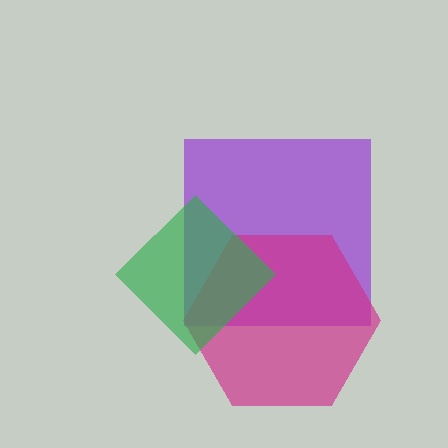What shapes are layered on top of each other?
The layered shapes are: a purple square, a magenta hexagon, a green diamond.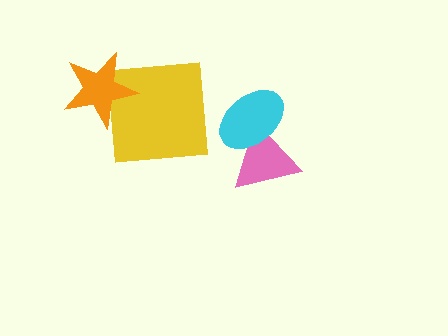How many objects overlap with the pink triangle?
1 object overlaps with the pink triangle.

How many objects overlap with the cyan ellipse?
1 object overlaps with the cyan ellipse.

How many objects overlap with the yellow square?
1 object overlaps with the yellow square.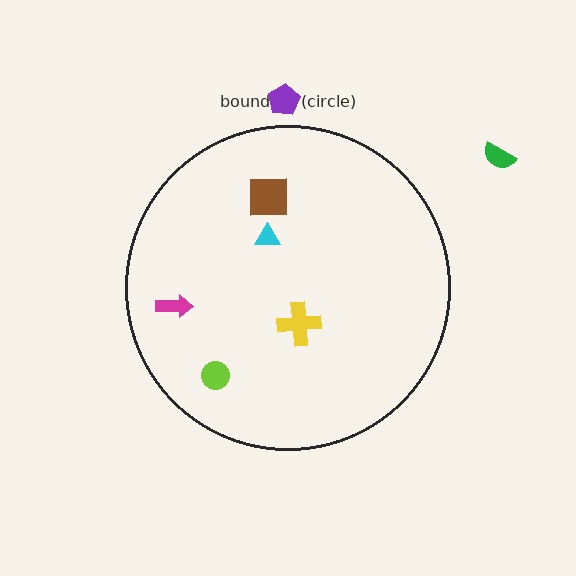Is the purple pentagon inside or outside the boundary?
Outside.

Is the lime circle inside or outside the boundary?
Inside.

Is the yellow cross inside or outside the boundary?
Inside.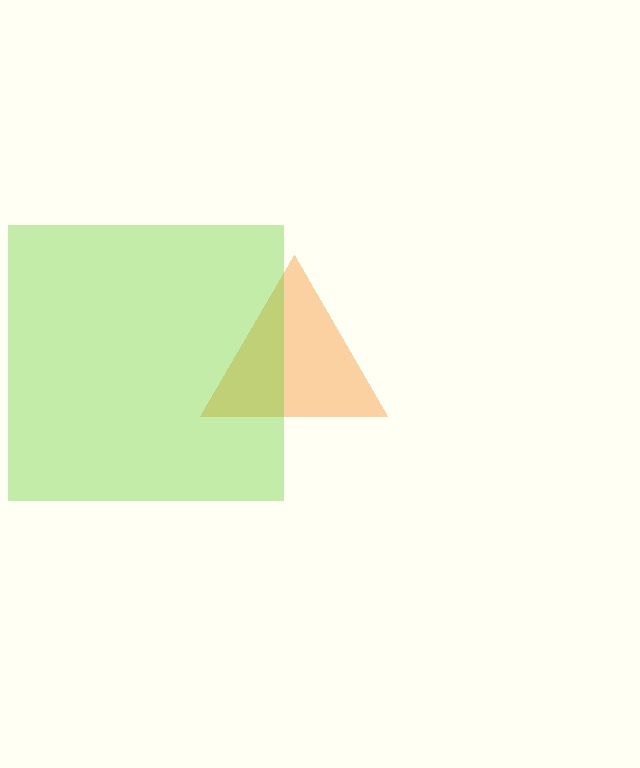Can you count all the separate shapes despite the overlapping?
Yes, there are 2 separate shapes.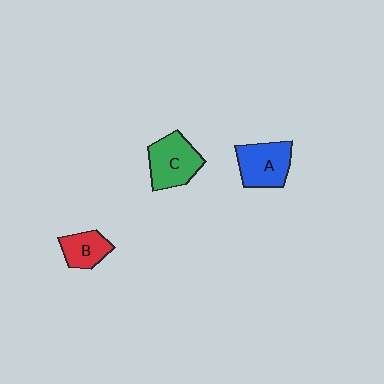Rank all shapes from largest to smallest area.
From largest to smallest: C (green), A (blue), B (red).